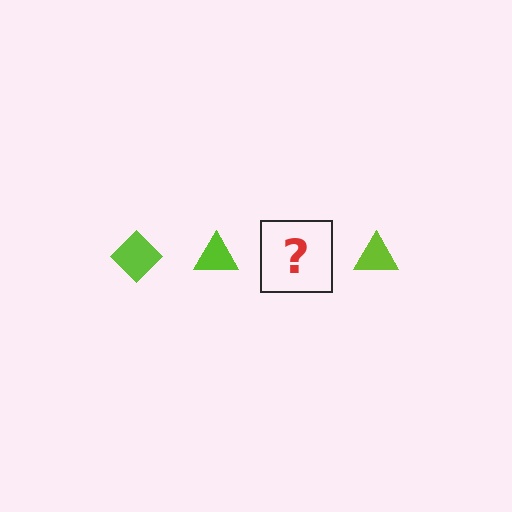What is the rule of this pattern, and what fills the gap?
The rule is that the pattern cycles through diamond, triangle shapes in lime. The gap should be filled with a lime diamond.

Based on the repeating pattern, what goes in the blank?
The blank should be a lime diamond.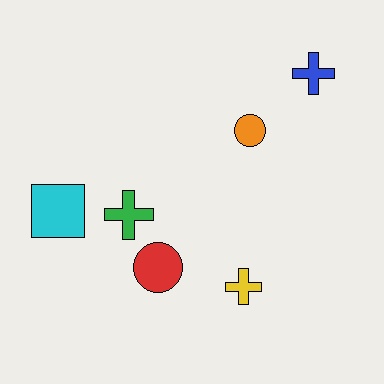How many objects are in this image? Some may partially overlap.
There are 6 objects.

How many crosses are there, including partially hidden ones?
There are 3 crosses.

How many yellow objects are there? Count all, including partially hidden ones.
There is 1 yellow object.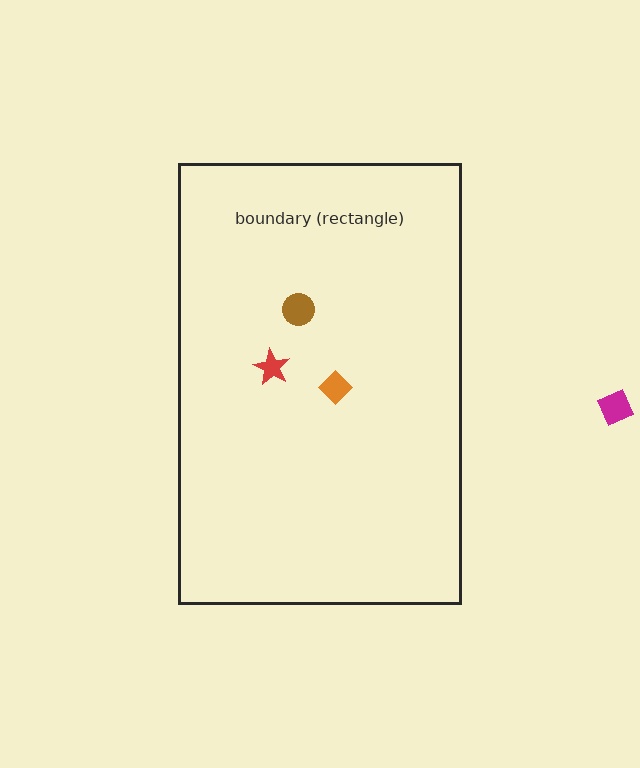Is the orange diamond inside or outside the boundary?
Inside.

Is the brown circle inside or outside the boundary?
Inside.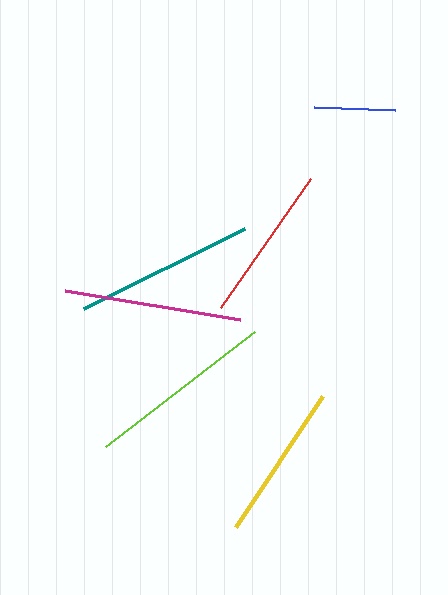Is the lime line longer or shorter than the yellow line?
The lime line is longer than the yellow line.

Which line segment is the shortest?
The blue line is the shortest at approximately 81 pixels.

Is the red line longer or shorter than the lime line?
The lime line is longer than the red line.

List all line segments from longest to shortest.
From longest to shortest: lime, teal, magenta, red, yellow, blue.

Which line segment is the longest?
The lime line is the longest at approximately 189 pixels.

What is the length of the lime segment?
The lime segment is approximately 189 pixels long.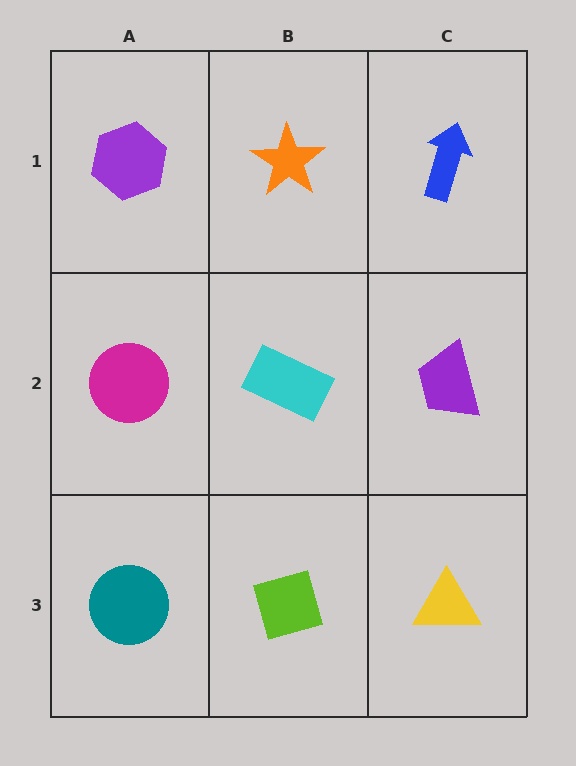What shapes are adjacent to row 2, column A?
A purple hexagon (row 1, column A), a teal circle (row 3, column A), a cyan rectangle (row 2, column B).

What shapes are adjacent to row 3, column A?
A magenta circle (row 2, column A), a lime diamond (row 3, column B).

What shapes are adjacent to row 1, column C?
A purple trapezoid (row 2, column C), an orange star (row 1, column B).